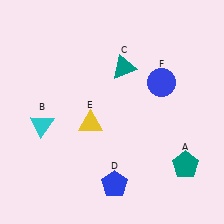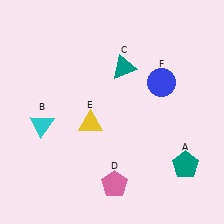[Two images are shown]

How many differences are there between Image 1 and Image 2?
There is 1 difference between the two images.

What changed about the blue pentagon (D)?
In Image 1, D is blue. In Image 2, it changed to pink.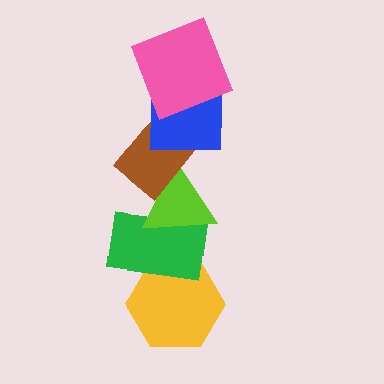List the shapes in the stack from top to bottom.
From top to bottom: the pink square, the blue square, the brown rectangle, the lime triangle, the green rectangle, the yellow hexagon.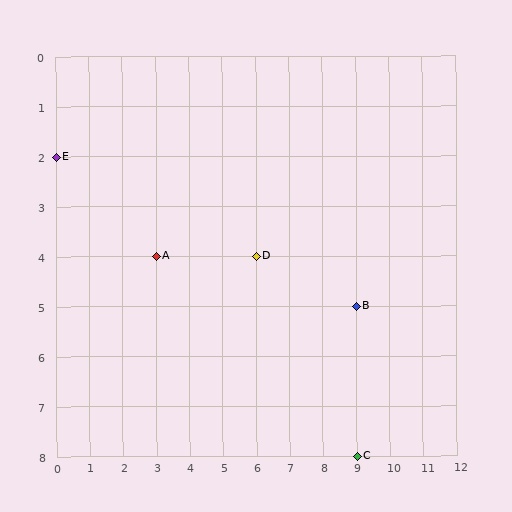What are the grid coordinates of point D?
Point D is at grid coordinates (6, 4).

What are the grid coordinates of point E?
Point E is at grid coordinates (0, 2).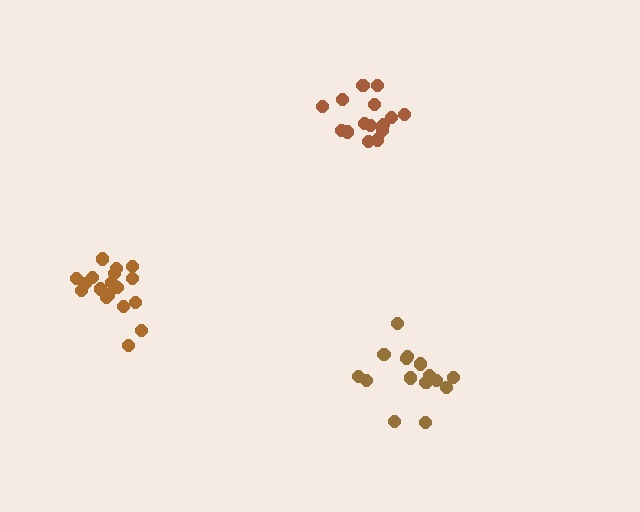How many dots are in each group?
Group 1: 18 dots, Group 2: 15 dots, Group 3: 15 dots (48 total).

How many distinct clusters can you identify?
There are 3 distinct clusters.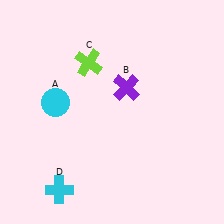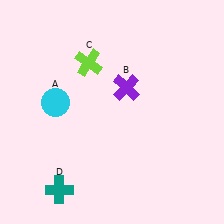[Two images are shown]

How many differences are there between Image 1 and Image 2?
There is 1 difference between the two images.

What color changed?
The cross (D) changed from cyan in Image 1 to teal in Image 2.